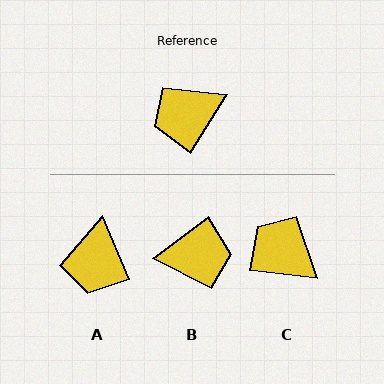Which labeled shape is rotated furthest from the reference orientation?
B, about 160 degrees away.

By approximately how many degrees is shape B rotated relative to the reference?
Approximately 160 degrees counter-clockwise.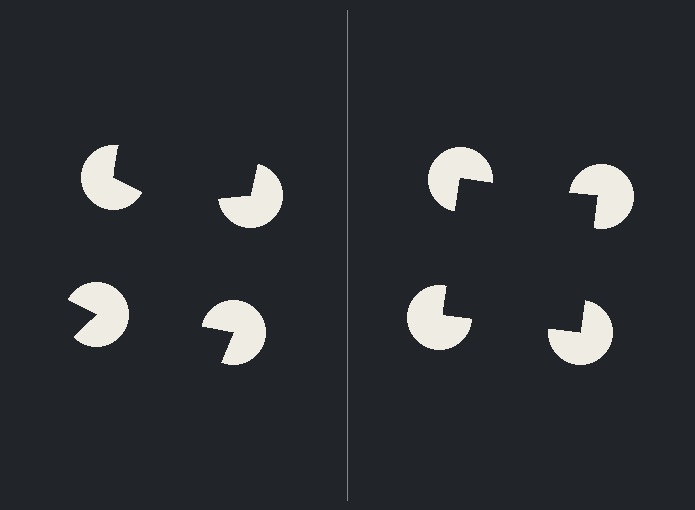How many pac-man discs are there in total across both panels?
8 — 4 on each side.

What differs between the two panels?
The pac-man discs are positioned identically on both sides; only the wedge orientations differ. On the right they align to a square; on the left they are misaligned.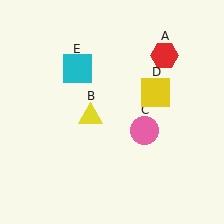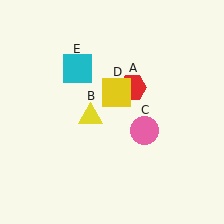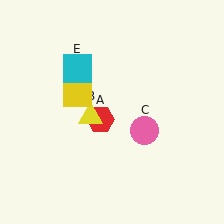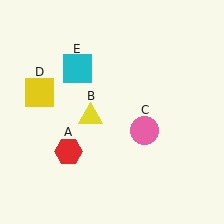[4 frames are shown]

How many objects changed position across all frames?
2 objects changed position: red hexagon (object A), yellow square (object D).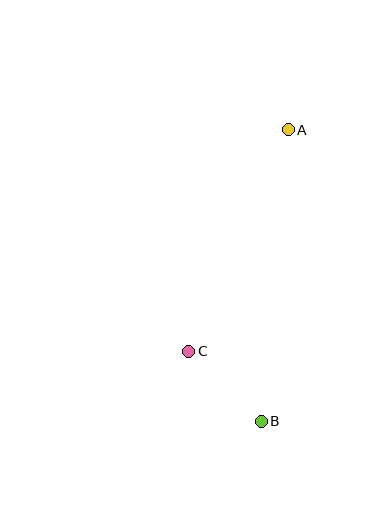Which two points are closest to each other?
Points B and C are closest to each other.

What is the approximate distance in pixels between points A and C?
The distance between A and C is approximately 243 pixels.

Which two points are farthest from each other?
Points A and B are farthest from each other.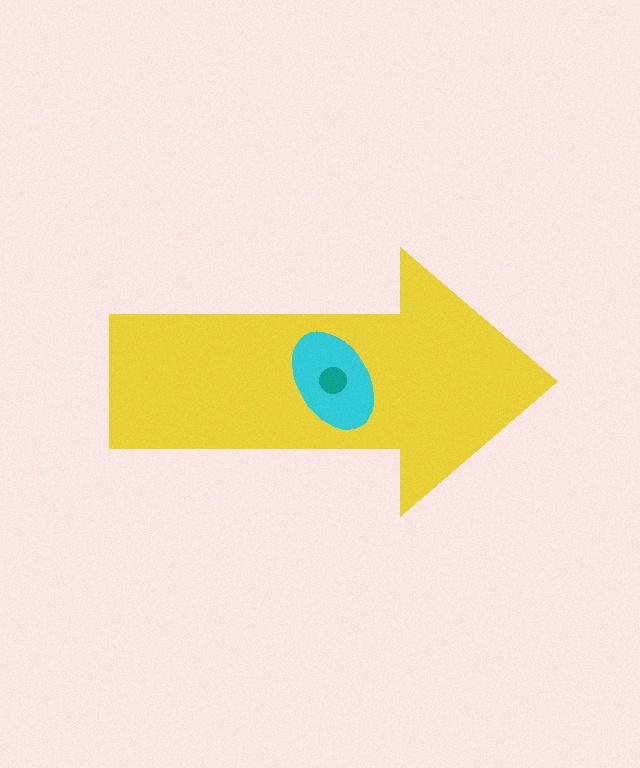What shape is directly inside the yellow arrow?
The cyan ellipse.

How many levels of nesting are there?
3.